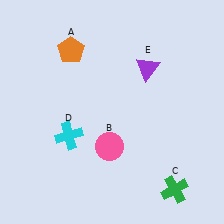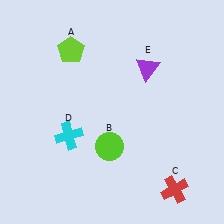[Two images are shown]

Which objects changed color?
A changed from orange to lime. B changed from pink to lime. C changed from green to red.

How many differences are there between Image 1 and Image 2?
There are 3 differences between the two images.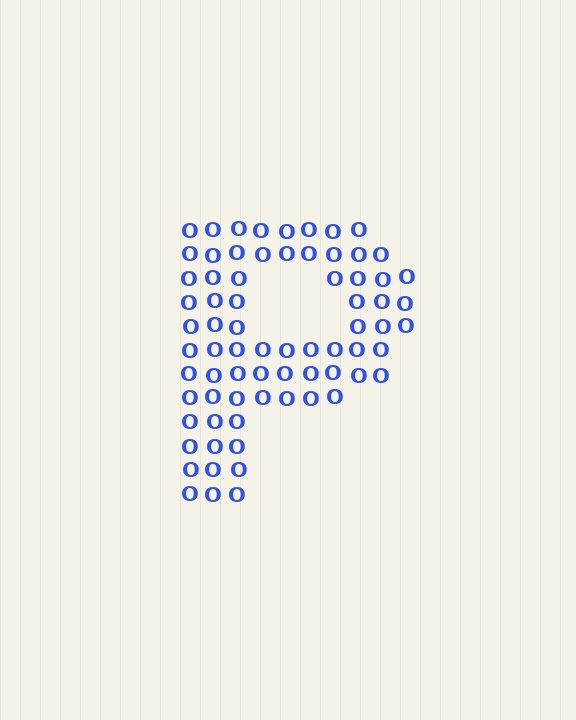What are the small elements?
The small elements are letter O's.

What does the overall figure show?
The overall figure shows the letter P.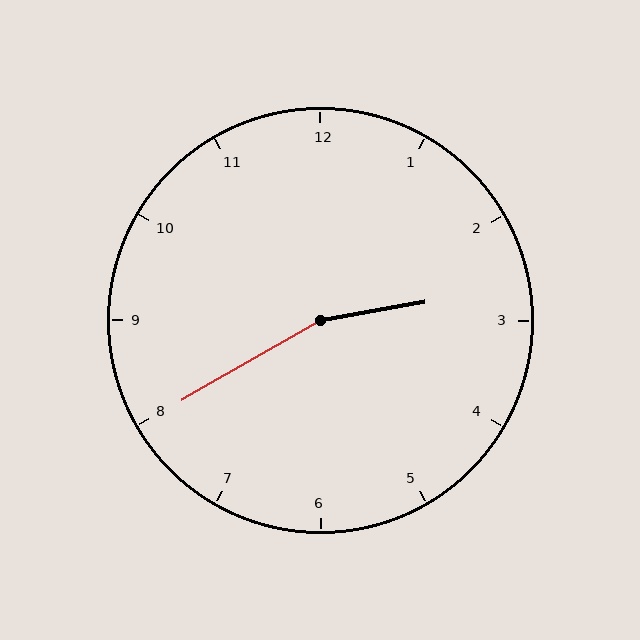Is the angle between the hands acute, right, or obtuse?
It is obtuse.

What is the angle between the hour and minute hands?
Approximately 160 degrees.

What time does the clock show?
2:40.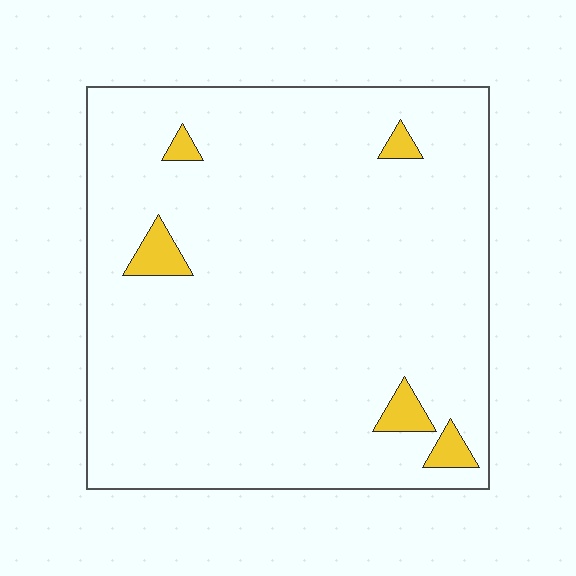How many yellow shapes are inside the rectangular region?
5.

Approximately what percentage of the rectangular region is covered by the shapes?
Approximately 5%.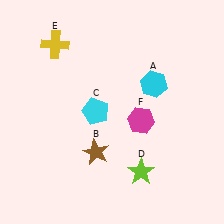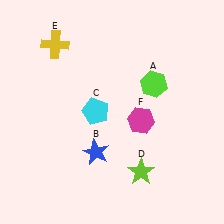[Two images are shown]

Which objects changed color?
A changed from cyan to lime. B changed from brown to blue.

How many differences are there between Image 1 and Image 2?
There are 2 differences between the two images.